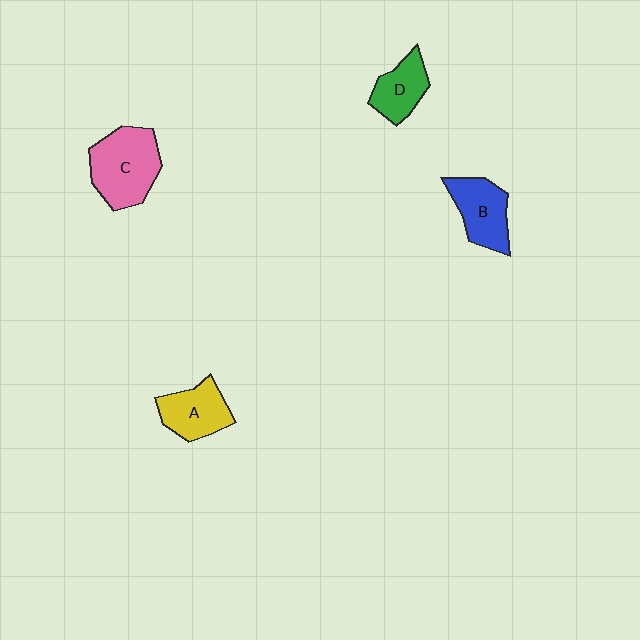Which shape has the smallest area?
Shape D (green).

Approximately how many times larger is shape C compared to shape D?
Approximately 1.7 times.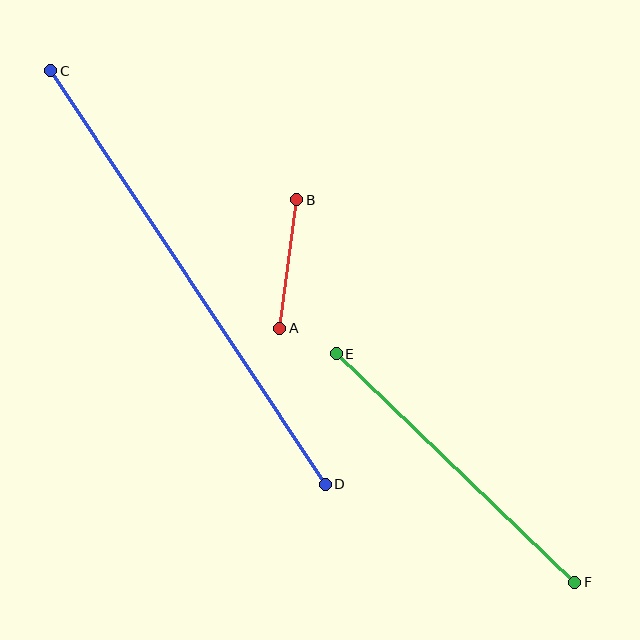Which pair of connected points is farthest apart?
Points C and D are farthest apart.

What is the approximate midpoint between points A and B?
The midpoint is at approximately (288, 264) pixels.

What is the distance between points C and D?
The distance is approximately 496 pixels.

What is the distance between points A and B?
The distance is approximately 130 pixels.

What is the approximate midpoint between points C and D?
The midpoint is at approximately (188, 277) pixels.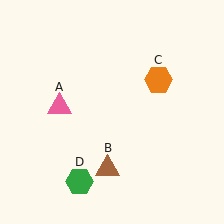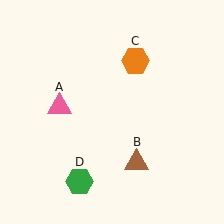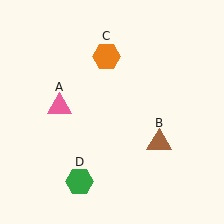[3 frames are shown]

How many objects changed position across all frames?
2 objects changed position: brown triangle (object B), orange hexagon (object C).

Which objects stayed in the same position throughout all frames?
Pink triangle (object A) and green hexagon (object D) remained stationary.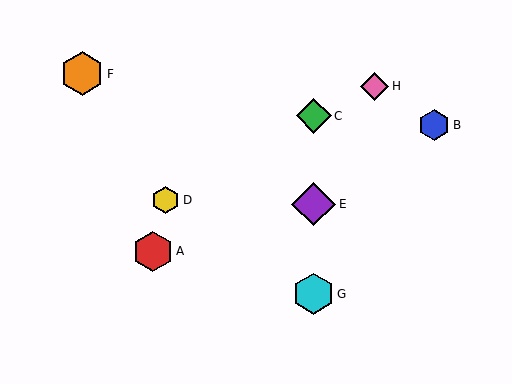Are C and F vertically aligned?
No, C is at x≈314 and F is at x≈82.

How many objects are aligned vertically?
3 objects (C, E, G) are aligned vertically.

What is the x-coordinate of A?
Object A is at x≈153.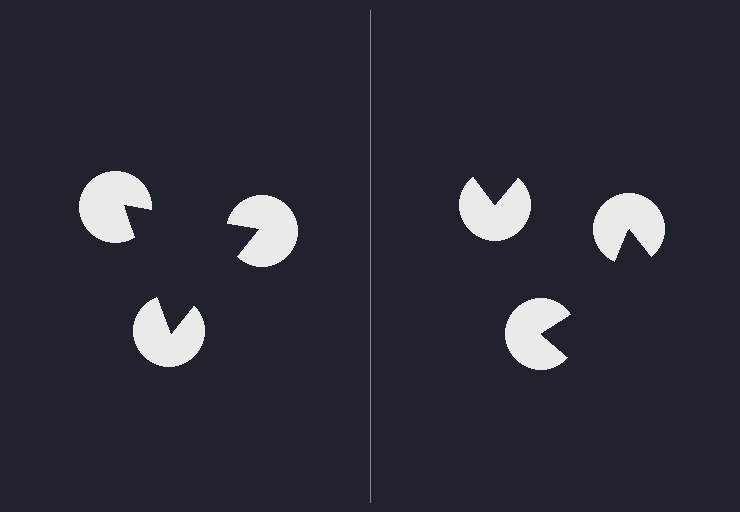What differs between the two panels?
The pac-man discs are positioned identically on both sides; only the wedge orientations differ. On the left they align to a triangle; on the right they are misaligned.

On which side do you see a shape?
An illusory triangle appears on the left side. On the right side the wedge cuts are rotated, so no coherent shape forms.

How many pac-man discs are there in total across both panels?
6 — 3 on each side.